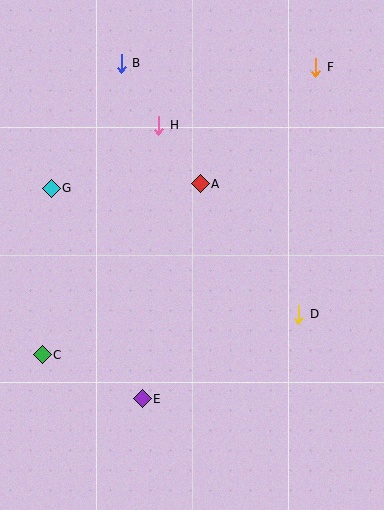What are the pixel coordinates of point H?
Point H is at (159, 125).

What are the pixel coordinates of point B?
Point B is at (121, 63).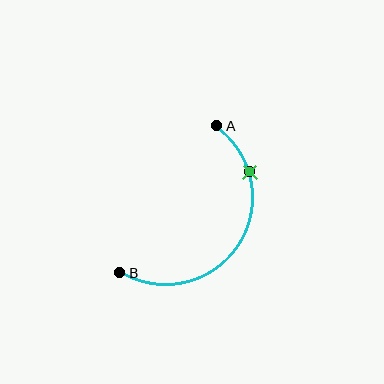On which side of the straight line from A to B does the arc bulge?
The arc bulges to the right of the straight line connecting A and B.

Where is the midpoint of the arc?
The arc midpoint is the point on the curve farthest from the straight line joining A and B. It sits to the right of that line.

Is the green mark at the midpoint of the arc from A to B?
No. The green mark lies on the arc but is closer to endpoint A. The arc midpoint would be at the point on the curve equidistant along the arc from both A and B.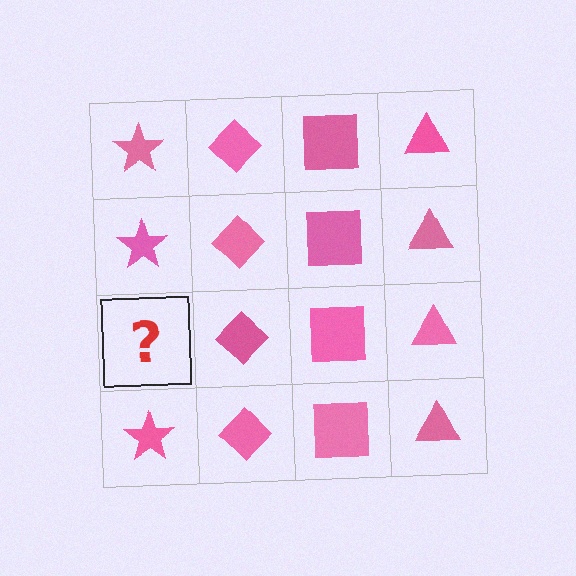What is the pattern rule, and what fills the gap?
The rule is that each column has a consistent shape. The gap should be filled with a pink star.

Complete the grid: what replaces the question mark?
The question mark should be replaced with a pink star.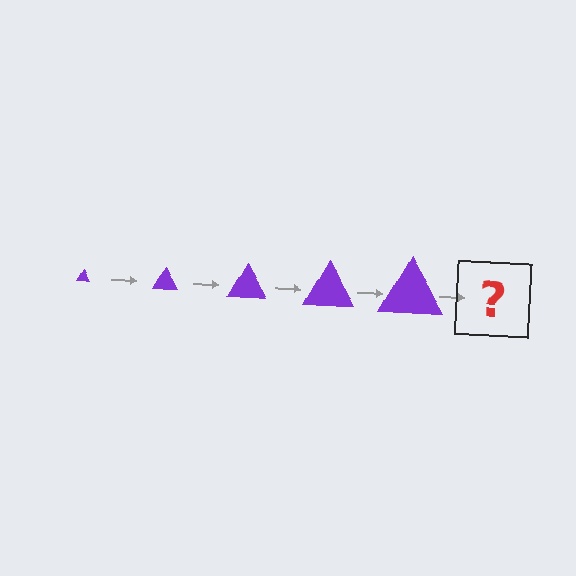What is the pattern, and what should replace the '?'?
The pattern is that the triangle gets progressively larger each step. The '?' should be a purple triangle, larger than the previous one.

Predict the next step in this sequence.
The next step is a purple triangle, larger than the previous one.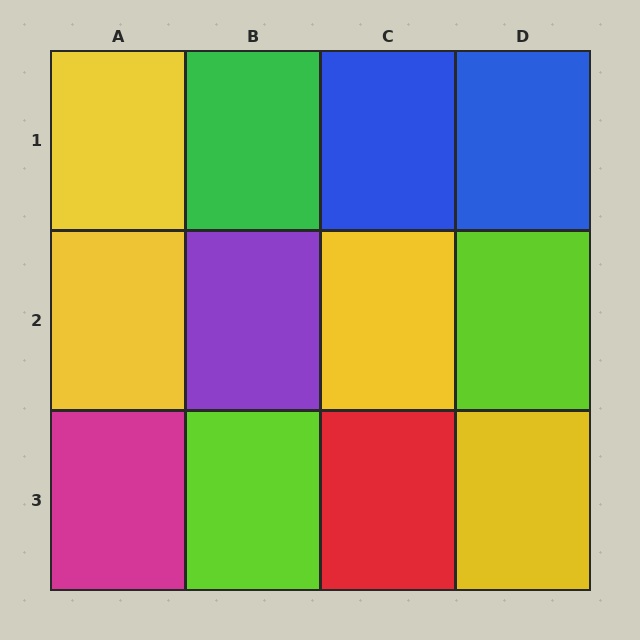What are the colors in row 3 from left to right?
Magenta, lime, red, yellow.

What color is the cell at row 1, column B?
Green.